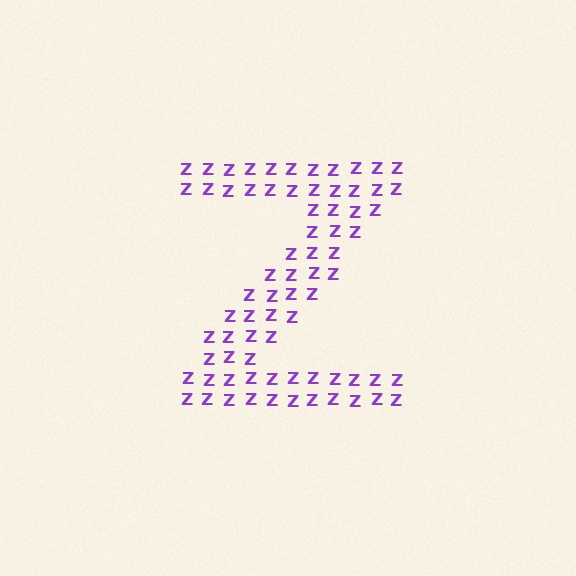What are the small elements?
The small elements are letter Z's.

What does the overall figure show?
The overall figure shows the letter Z.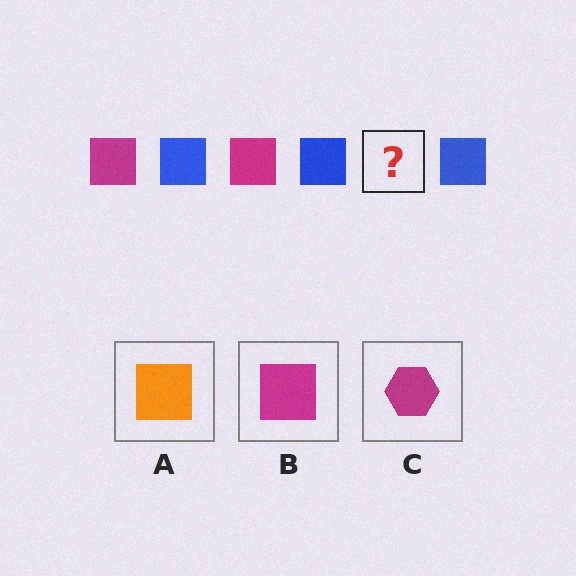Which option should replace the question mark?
Option B.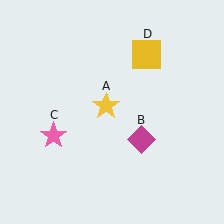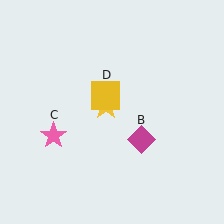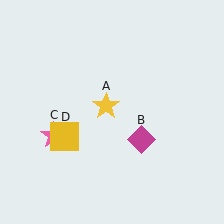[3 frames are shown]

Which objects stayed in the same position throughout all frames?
Yellow star (object A) and magenta diamond (object B) and pink star (object C) remained stationary.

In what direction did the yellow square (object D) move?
The yellow square (object D) moved down and to the left.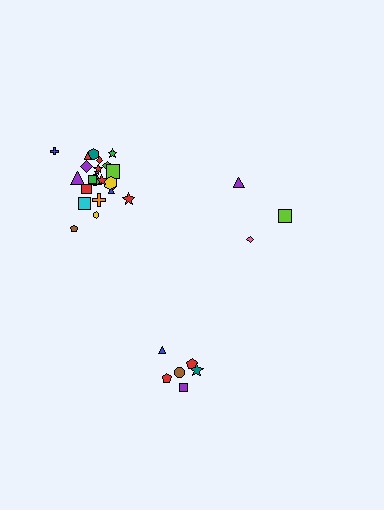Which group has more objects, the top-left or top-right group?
The top-left group.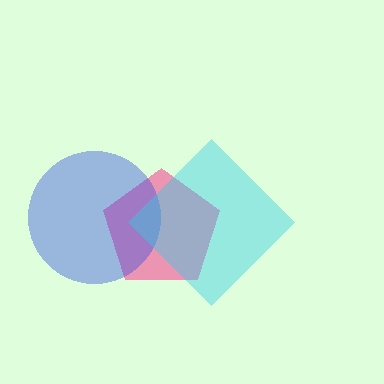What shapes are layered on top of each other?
The layered shapes are: a pink pentagon, a blue circle, a cyan diamond.